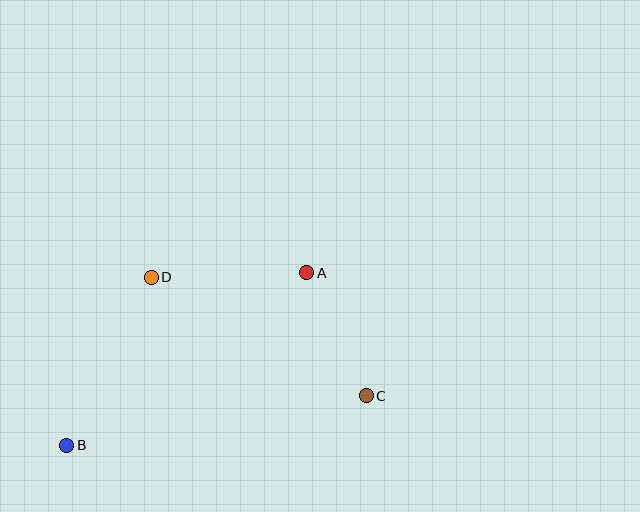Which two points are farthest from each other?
Points B and C are farthest from each other.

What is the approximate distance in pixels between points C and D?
The distance between C and D is approximately 246 pixels.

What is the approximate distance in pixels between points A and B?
The distance between A and B is approximately 295 pixels.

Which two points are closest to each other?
Points A and C are closest to each other.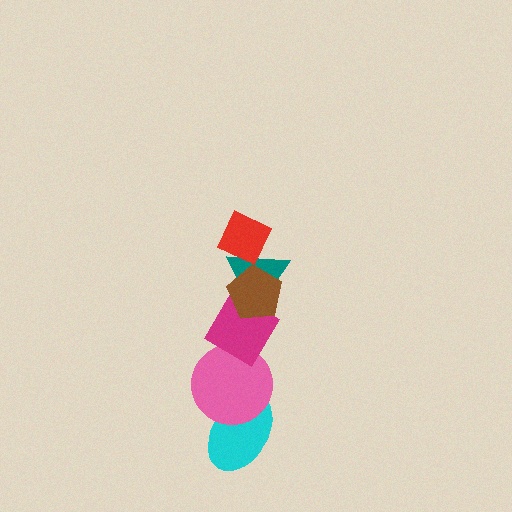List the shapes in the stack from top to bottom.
From top to bottom: the red diamond, the brown pentagon, the teal triangle, the magenta diamond, the pink circle, the cyan ellipse.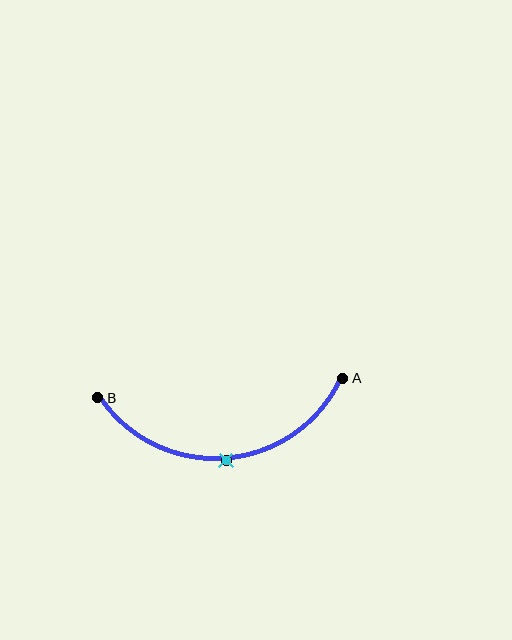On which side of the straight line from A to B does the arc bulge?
The arc bulges below the straight line connecting A and B.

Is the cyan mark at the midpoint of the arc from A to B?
Yes. The cyan mark lies on the arc at equal arc-length from both A and B — it is the arc midpoint.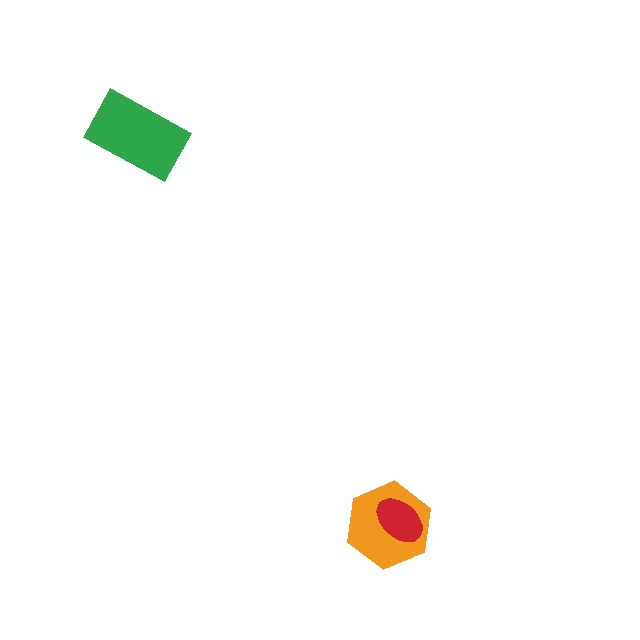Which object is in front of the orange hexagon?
The red ellipse is in front of the orange hexagon.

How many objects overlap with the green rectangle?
0 objects overlap with the green rectangle.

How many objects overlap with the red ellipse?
1 object overlaps with the red ellipse.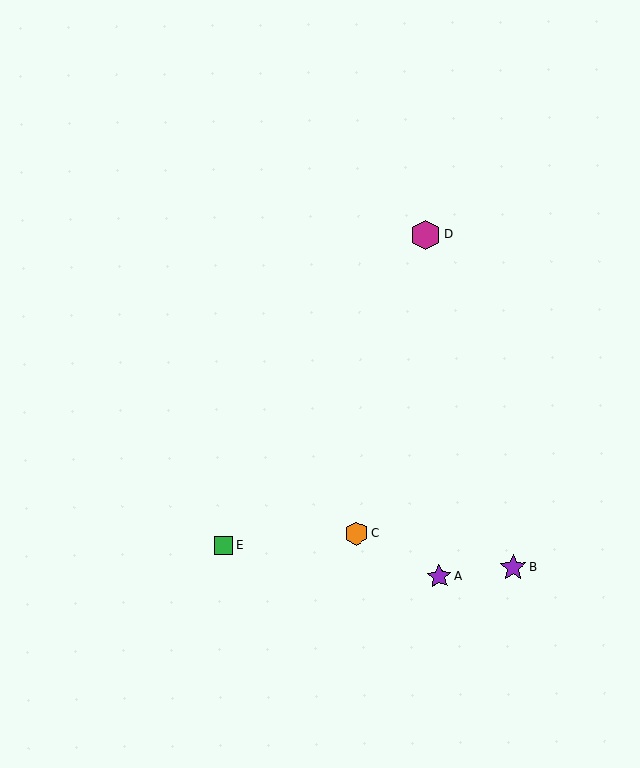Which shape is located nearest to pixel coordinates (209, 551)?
The green square (labeled E) at (223, 545) is nearest to that location.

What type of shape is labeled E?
Shape E is a green square.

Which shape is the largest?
The magenta hexagon (labeled D) is the largest.